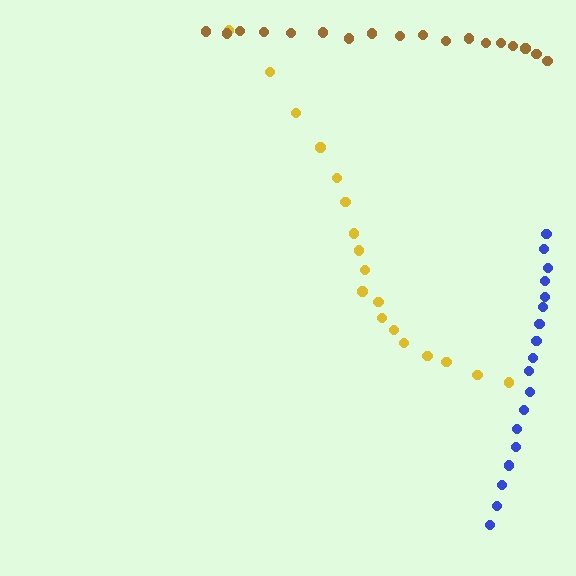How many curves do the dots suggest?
There are 3 distinct paths.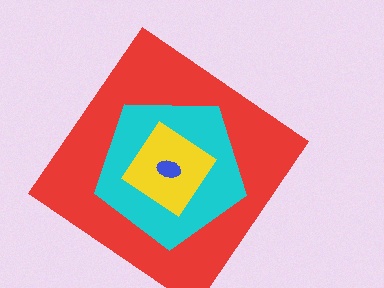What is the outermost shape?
The red diamond.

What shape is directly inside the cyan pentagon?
The yellow diamond.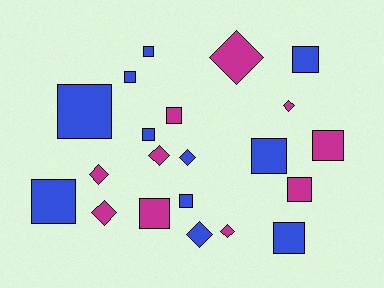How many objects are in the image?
There are 21 objects.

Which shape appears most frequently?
Square, with 13 objects.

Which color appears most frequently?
Blue, with 11 objects.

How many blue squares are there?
There are 9 blue squares.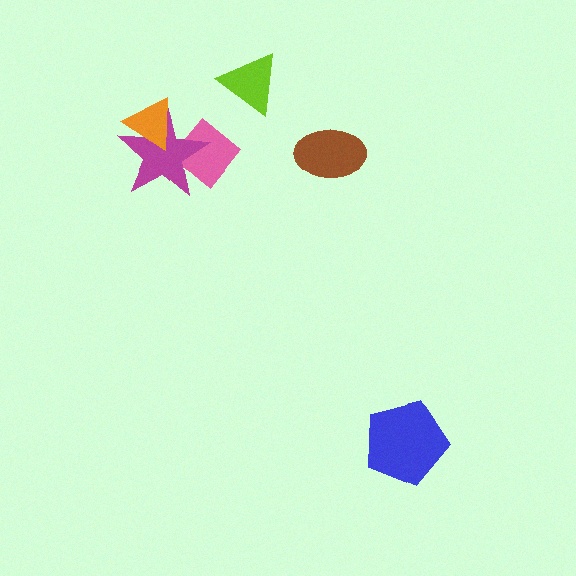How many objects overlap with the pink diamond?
1 object overlaps with the pink diamond.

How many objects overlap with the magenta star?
2 objects overlap with the magenta star.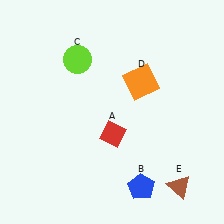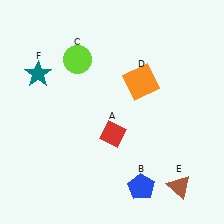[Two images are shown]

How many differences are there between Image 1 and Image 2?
There is 1 difference between the two images.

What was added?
A teal star (F) was added in Image 2.